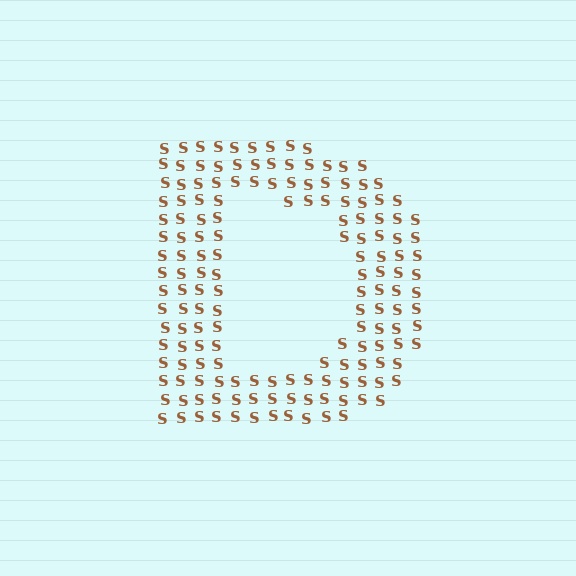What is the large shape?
The large shape is the letter D.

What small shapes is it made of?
It is made of small letter S's.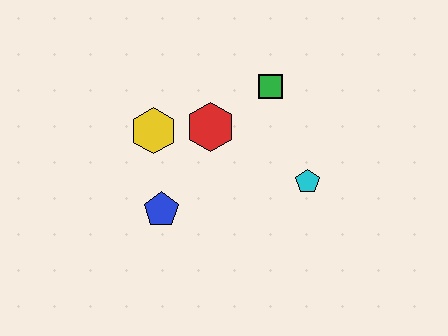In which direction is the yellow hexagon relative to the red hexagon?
The yellow hexagon is to the left of the red hexagon.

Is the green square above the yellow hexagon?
Yes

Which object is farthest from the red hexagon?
The cyan pentagon is farthest from the red hexagon.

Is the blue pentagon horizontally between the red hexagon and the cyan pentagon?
No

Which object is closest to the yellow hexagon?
The red hexagon is closest to the yellow hexagon.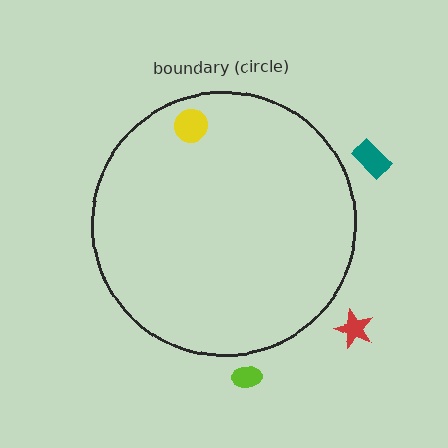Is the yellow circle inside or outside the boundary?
Inside.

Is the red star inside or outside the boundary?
Outside.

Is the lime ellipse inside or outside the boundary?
Outside.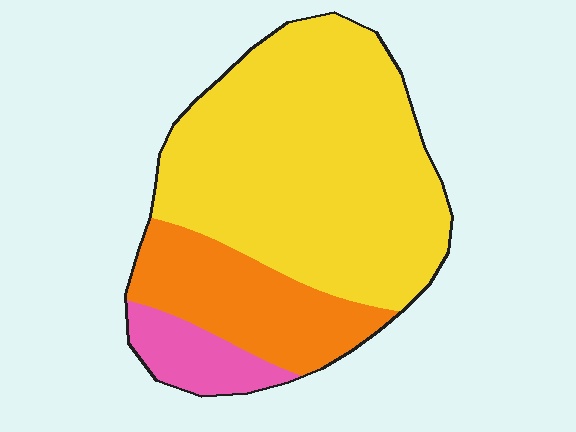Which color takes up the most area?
Yellow, at roughly 65%.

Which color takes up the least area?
Pink, at roughly 10%.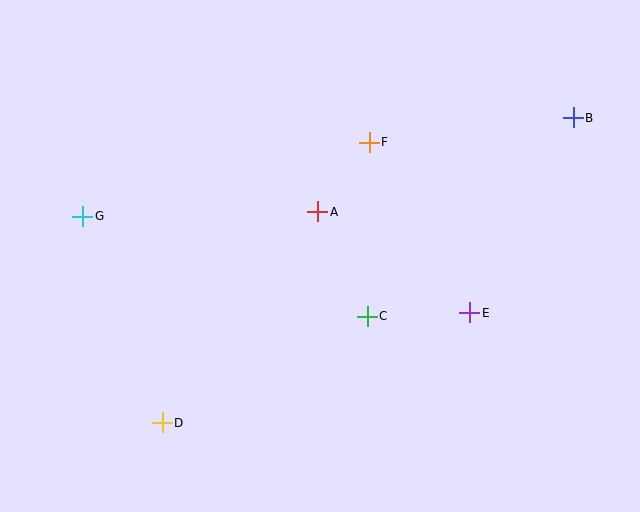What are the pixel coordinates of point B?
Point B is at (573, 118).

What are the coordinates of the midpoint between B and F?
The midpoint between B and F is at (471, 130).